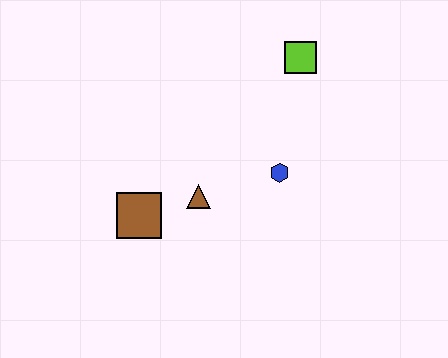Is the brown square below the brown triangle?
Yes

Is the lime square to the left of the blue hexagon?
No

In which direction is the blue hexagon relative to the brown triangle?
The blue hexagon is to the right of the brown triangle.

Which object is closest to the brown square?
The brown triangle is closest to the brown square.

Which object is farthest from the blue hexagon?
The brown square is farthest from the blue hexagon.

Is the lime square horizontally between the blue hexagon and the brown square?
No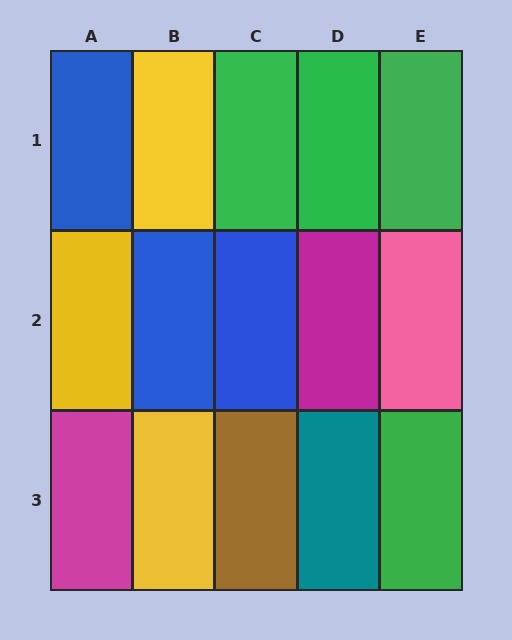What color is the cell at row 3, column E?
Green.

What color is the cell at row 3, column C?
Brown.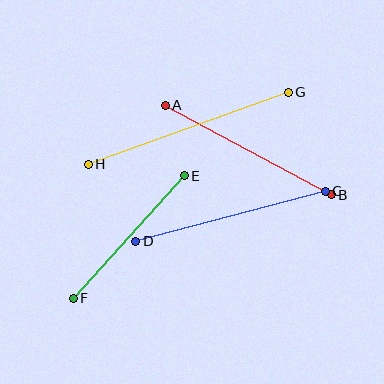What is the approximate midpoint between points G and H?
The midpoint is at approximately (188, 128) pixels.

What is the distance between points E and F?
The distance is approximately 165 pixels.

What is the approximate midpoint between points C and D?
The midpoint is at approximately (231, 216) pixels.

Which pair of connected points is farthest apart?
Points G and H are farthest apart.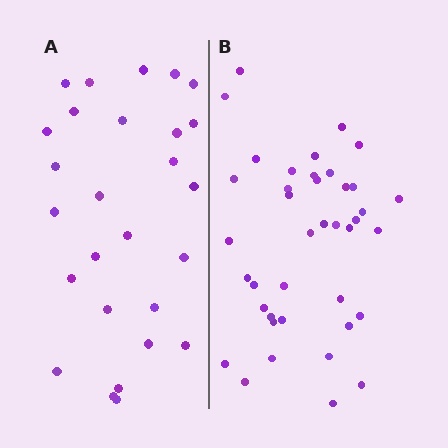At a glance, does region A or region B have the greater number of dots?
Region B (the right region) has more dots.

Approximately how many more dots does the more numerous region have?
Region B has approximately 15 more dots than region A.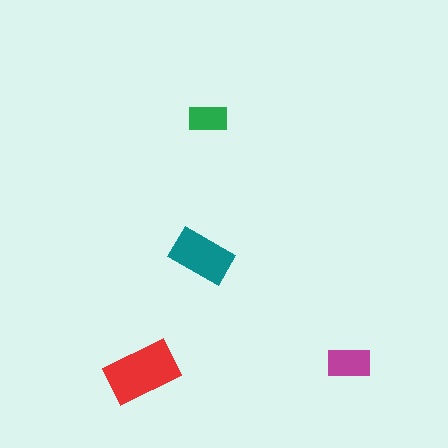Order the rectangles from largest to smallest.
the red one, the teal one, the magenta one, the green one.